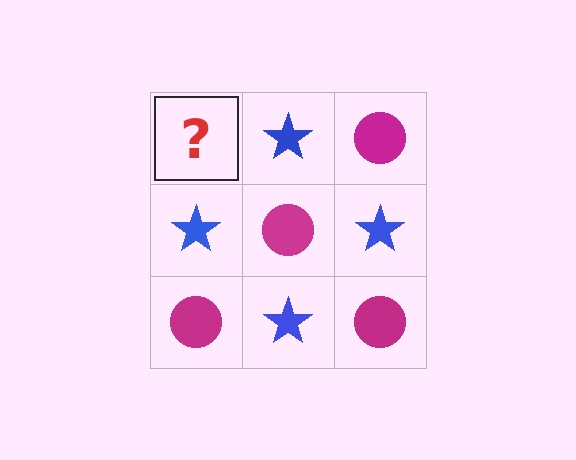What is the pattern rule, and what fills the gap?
The rule is that it alternates magenta circle and blue star in a checkerboard pattern. The gap should be filled with a magenta circle.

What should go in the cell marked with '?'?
The missing cell should contain a magenta circle.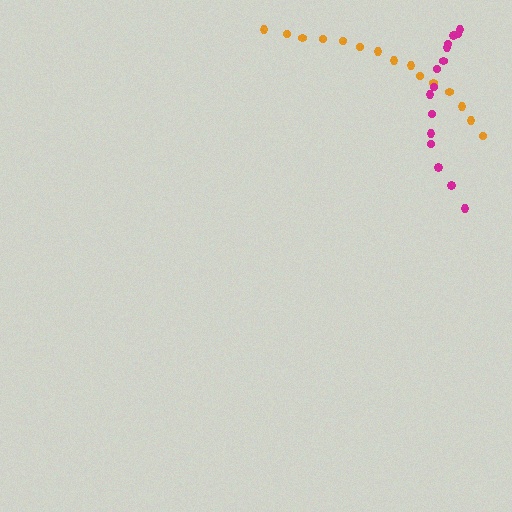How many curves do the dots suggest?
There are 2 distinct paths.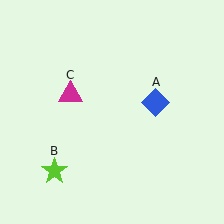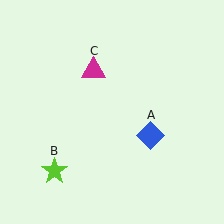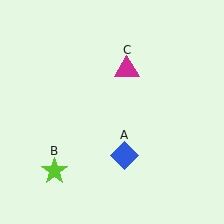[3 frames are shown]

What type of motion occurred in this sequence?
The blue diamond (object A), magenta triangle (object C) rotated clockwise around the center of the scene.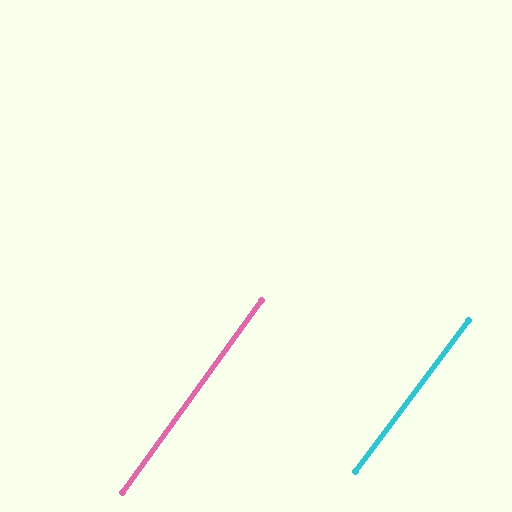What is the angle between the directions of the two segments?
Approximately 1 degree.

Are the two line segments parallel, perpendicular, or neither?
Parallel — their directions differ by only 0.8°.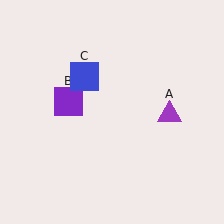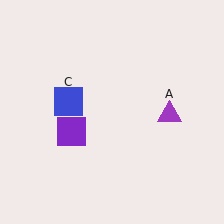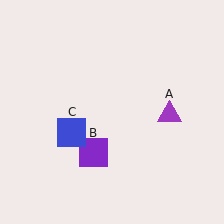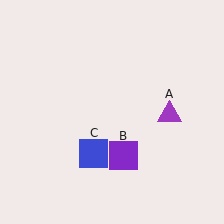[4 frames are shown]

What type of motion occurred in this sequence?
The purple square (object B), blue square (object C) rotated counterclockwise around the center of the scene.